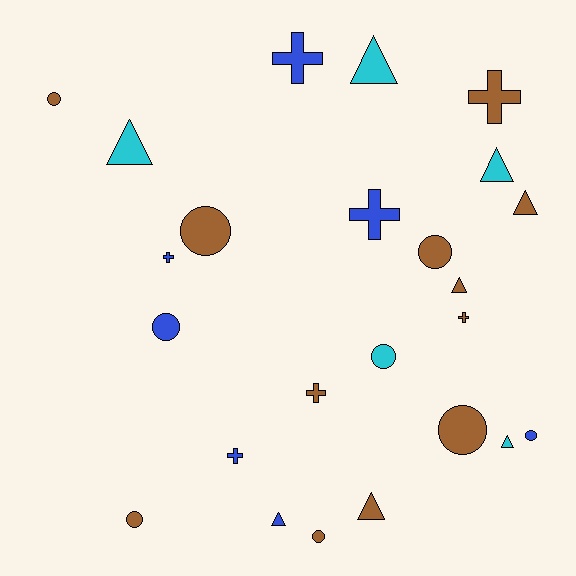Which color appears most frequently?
Brown, with 12 objects.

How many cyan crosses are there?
There are no cyan crosses.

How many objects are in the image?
There are 24 objects.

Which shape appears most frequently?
Circle, with 9 objects.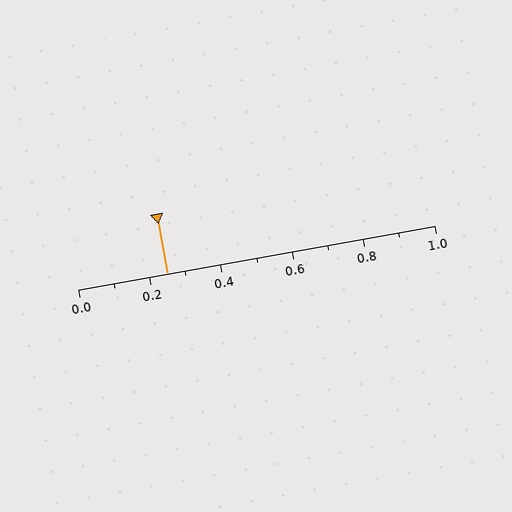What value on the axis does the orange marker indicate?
The marker indicates approximately 0.25.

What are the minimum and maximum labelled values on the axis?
The axis runs from 0.0 to 1.0.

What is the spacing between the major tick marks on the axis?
The major ticks are spaced 0.2 apart.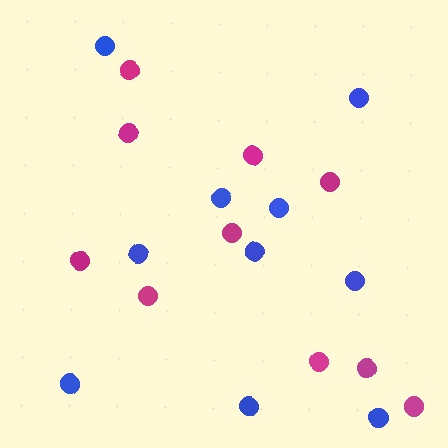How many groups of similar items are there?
There are 2 groups: one group of blue circles (10) and one group of magenta circles (10).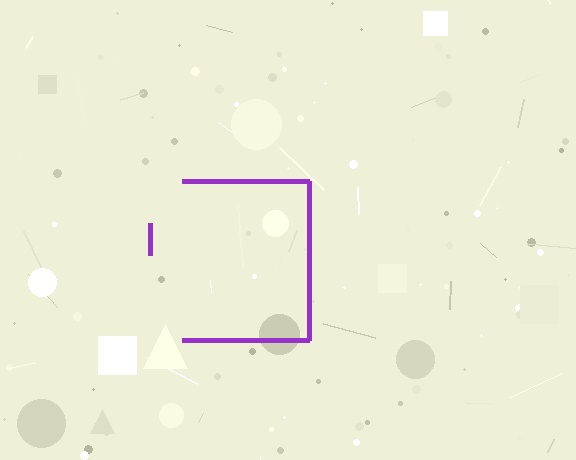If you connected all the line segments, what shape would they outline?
They would outline a square.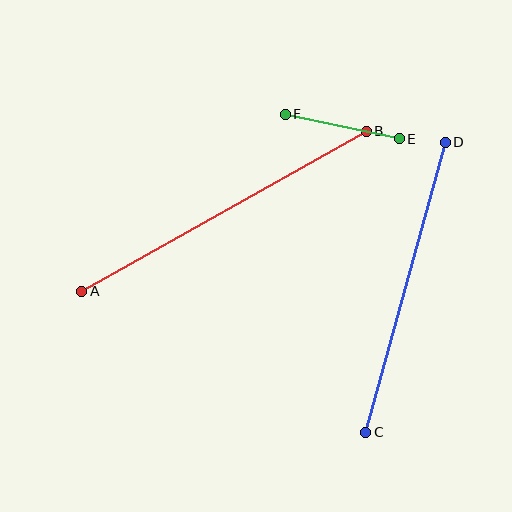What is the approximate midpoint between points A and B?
The midpoint is at approximately (224, 211) pixels.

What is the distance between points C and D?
The distance is approximately 300 pixels.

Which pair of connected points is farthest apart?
Points A and B are farthest apart.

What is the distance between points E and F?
The distance is approximately 116 pixels.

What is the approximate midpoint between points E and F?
The midpoint is at approximately (342, 126) pixels.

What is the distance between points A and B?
The distance is approximately 326 pixels.